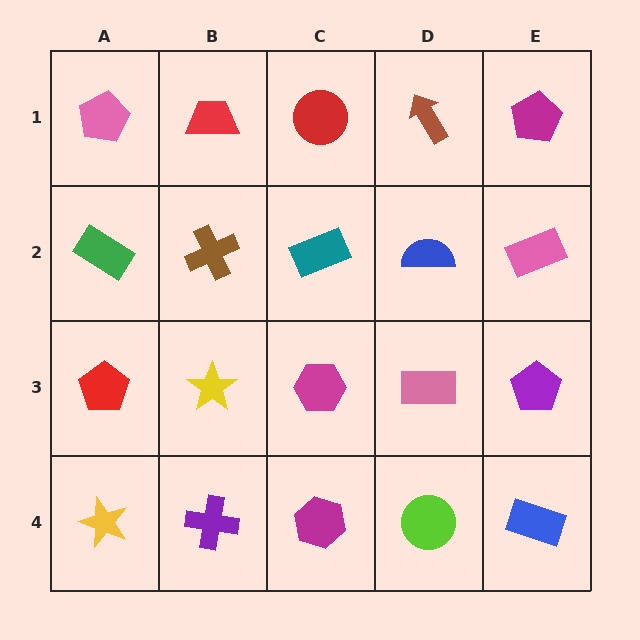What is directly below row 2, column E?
A purple pentagon.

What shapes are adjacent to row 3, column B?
A brown cross (row 2, column B), a purple cross (row 4, column B), a red pentagon (row 3, column A), a magenta hexagon (row 3, column C).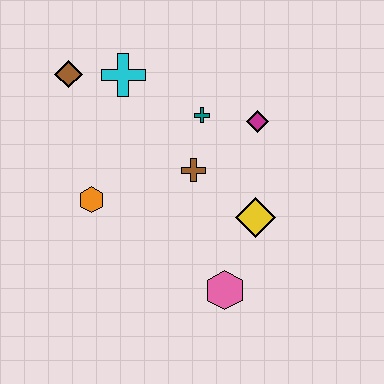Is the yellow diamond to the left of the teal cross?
No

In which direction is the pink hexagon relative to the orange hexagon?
The pink hexagon is to the right of the orange hexagon.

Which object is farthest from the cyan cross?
The pink hexagon is farthest from the cyan cross.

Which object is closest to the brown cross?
The teal cross is closest to the brown cross.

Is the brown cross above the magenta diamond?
No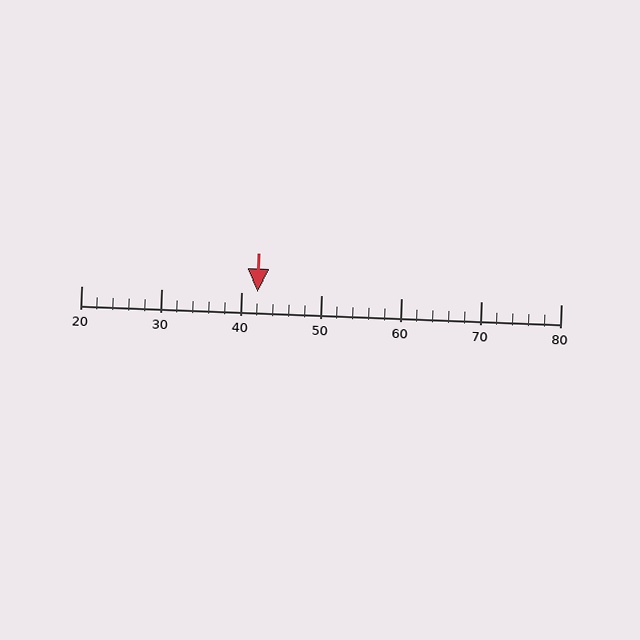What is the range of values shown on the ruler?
The ruler shows values from 20 to 80.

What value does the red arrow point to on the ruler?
The red arrow points to approximately 42.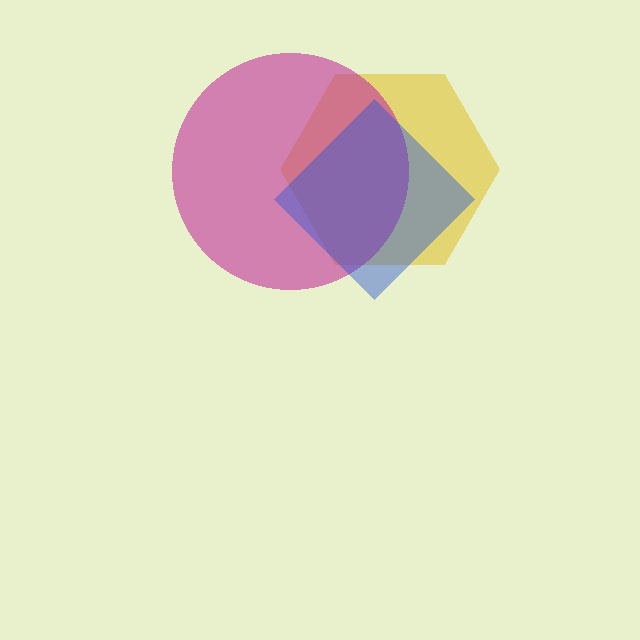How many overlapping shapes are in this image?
There are 3 overlapping shapes in the image.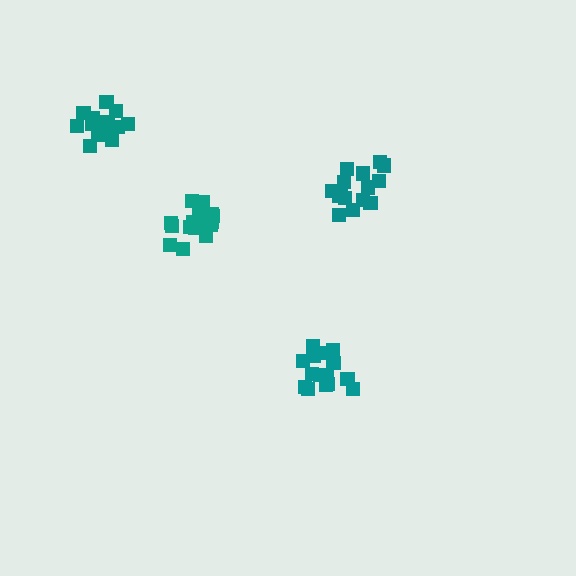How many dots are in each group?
Group 1: 17 dots, Group 2: 15 dots, Group 3: 15 dots, Group 4: 16 dots (63 total).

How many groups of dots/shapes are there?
There are 4 groups.